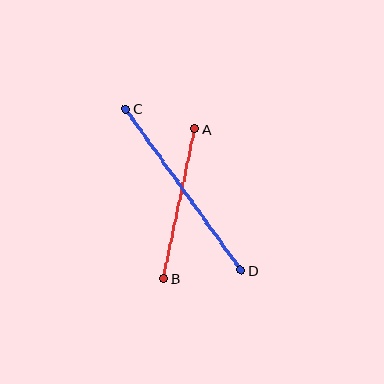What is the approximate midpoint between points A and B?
The midpoint is at approximately (179, 204) pixels.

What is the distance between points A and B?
The distance is approximately 153 pixels.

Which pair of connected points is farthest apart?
Points C and D are farthest apart.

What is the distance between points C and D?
The distance is approximately 199 pixels.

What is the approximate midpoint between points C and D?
The midpoint is at approximately (183, 190) pixels.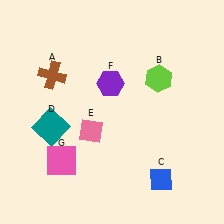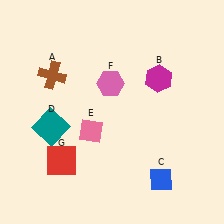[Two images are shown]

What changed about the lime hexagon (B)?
In Image 1, B is lime. In Image 2, it changed to magenta.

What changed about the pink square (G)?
In Image 1, G is pink. In Image 2, it changed to red.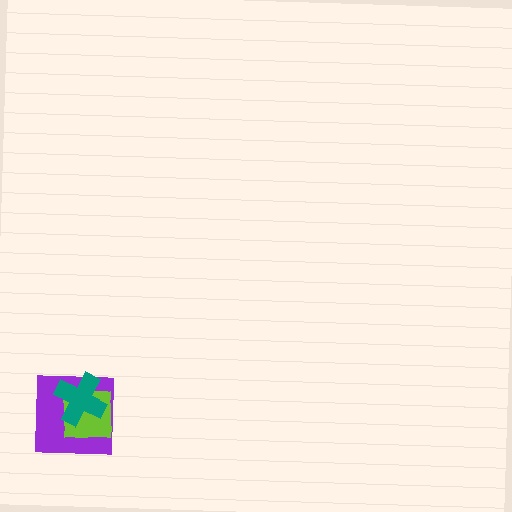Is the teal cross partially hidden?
No, no other shape covers it.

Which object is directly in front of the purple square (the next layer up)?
The lime square is directly in front of the purple square.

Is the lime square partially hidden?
Yes, it is partially covered by another shape.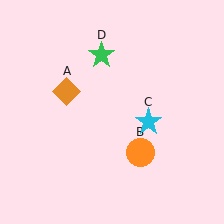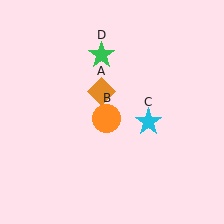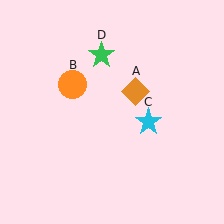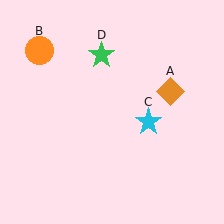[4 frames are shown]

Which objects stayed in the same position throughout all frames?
Cyan star (object C) and green star (object D) remained stationary.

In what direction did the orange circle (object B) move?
The orange circle (object B) moved up and to the left.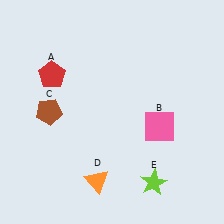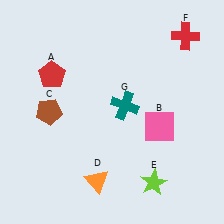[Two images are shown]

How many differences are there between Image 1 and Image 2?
There are 2 differences between the two images.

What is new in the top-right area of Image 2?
A red cross (F) was added in the top-right area of Image 2.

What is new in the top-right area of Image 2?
A teal cross (G) was added in the top-right area of Image 2.